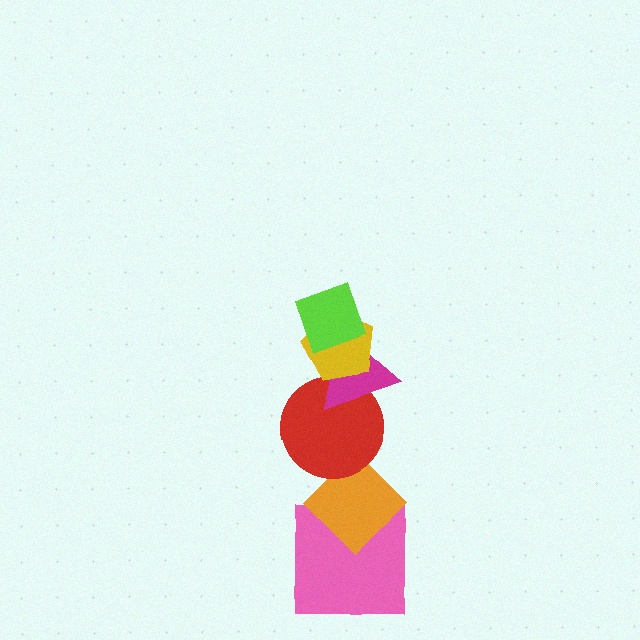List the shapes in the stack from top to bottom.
From top to bottom: the lime diamond, the yellow pentagon, the magenta triangle, the red circle, the orange diamond, the pink square.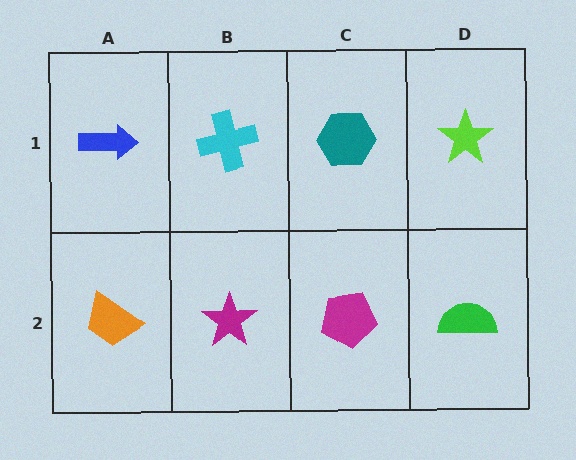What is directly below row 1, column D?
A green semicircle.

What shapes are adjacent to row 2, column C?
A teal hexagon (row 1, column C), a magenta star (row 2, column B), a green semicircle (row 2, column D).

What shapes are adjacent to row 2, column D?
A lime star (row 1, column D), a magenta pentagon (row 2, column C).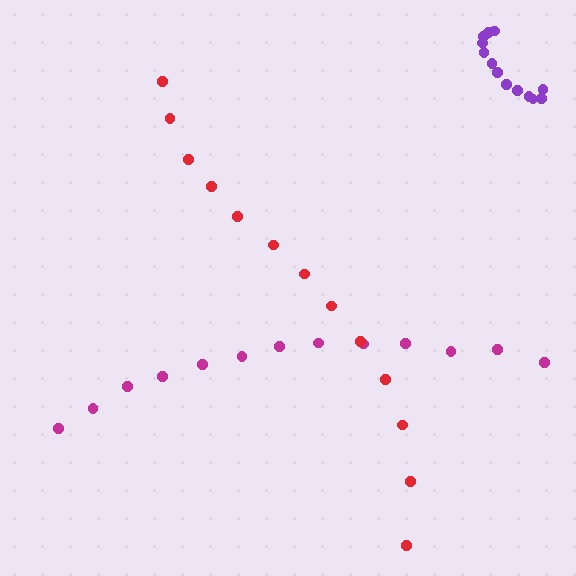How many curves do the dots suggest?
There are 3 distinct paths.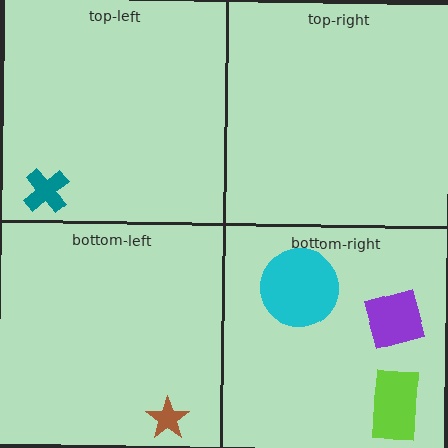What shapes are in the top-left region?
The teal cross.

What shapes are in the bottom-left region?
The brown star.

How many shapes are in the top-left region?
1.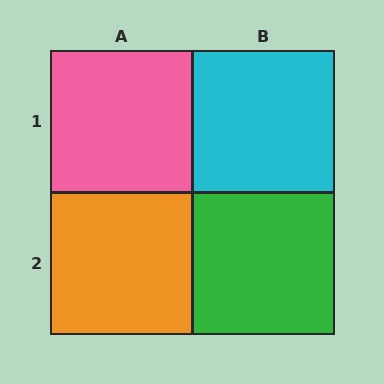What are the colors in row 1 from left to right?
Pink, cyan.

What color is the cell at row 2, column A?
Orange.